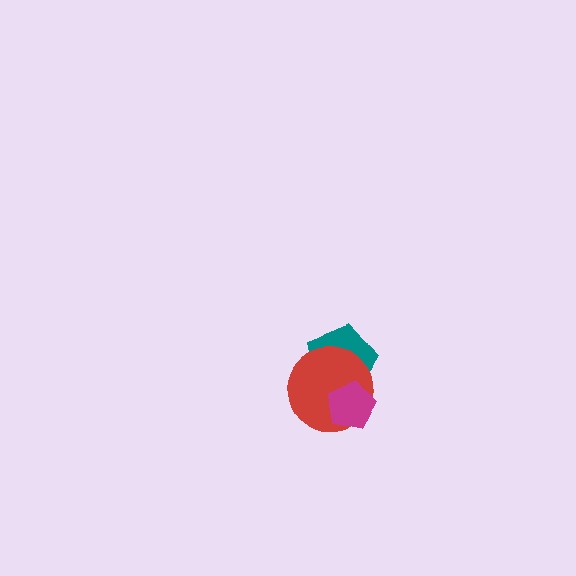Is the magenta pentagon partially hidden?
No, no other shape covers it.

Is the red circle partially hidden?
Yes, it is partially covered by another shape.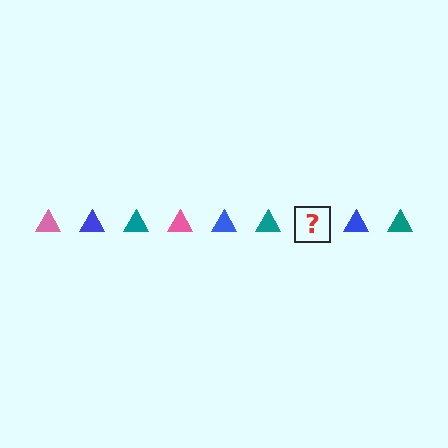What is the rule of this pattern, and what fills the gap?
The rule is that the pattern cycles through pink, blue, teal triangles. The gap should be filled with a pink triangle.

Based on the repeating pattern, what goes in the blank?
The blank should be a pink triangle.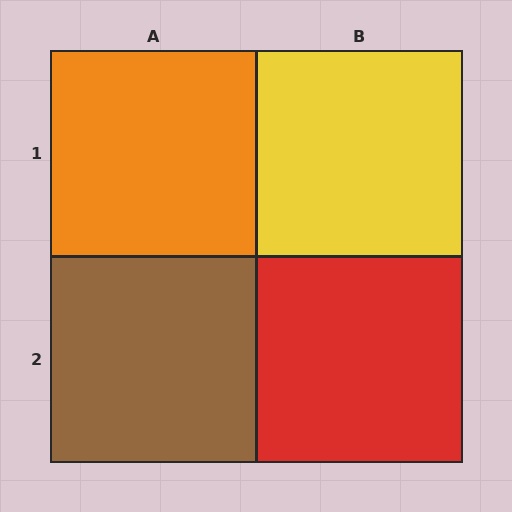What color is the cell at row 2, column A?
Brown.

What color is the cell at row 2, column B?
Red.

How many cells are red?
1 cell is red.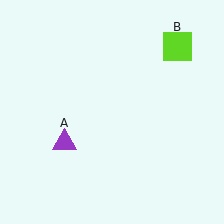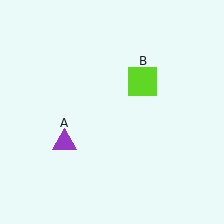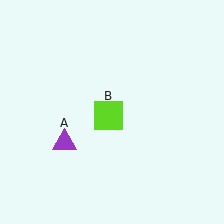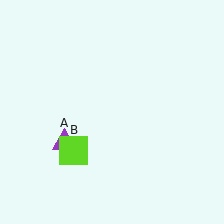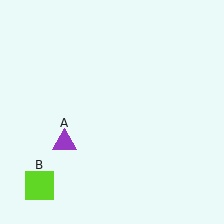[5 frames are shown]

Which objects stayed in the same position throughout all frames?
Purple triangle (object A) remained stationary.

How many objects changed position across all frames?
1 object changed position: lime square (object B).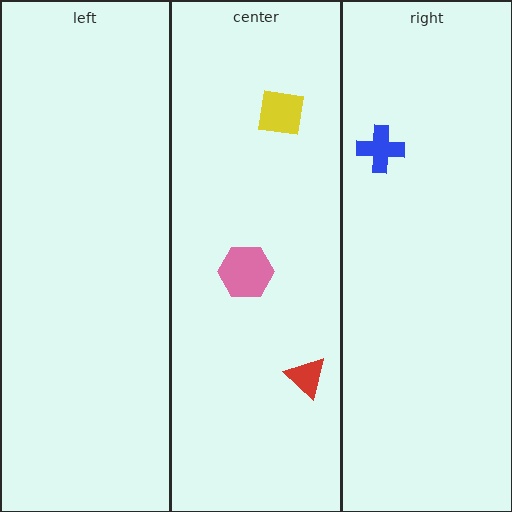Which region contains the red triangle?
The center region.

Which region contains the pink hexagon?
The center region.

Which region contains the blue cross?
The right region.